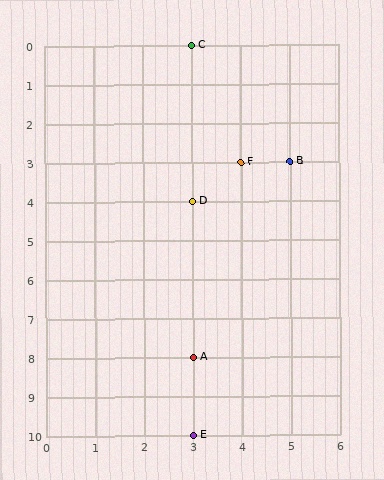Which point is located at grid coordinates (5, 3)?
Point B is at (5, 3).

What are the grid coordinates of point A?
Point A is at grid coordinates (3, 8).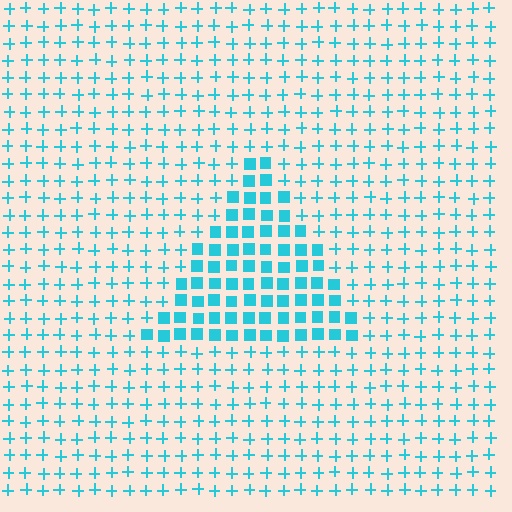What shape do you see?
I see a triangle.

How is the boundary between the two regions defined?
The boundary is defined by a change in element shape: squares inside vs. plus signs outside. All elements share the same color and spacing.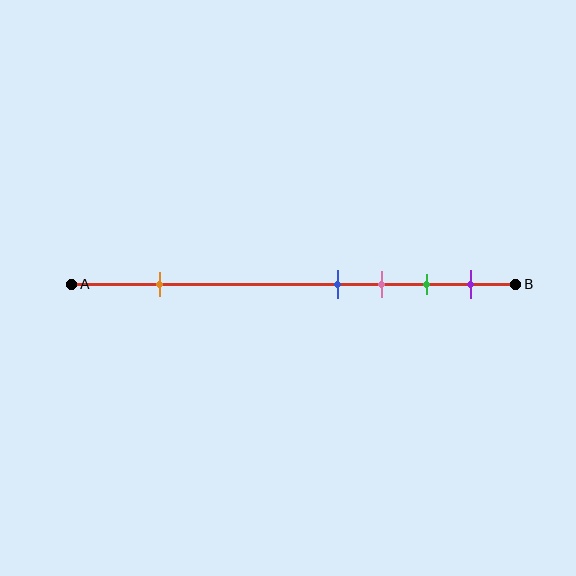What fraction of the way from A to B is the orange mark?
The orange mark is approximately 20% (0.2) of the way from A to B.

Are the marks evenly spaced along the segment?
No, the marks are not evenly spaced.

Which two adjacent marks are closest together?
The blue and pink marks are the closest adjacent pair.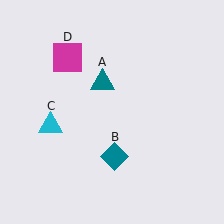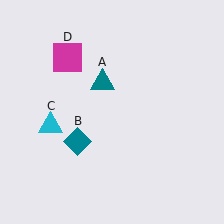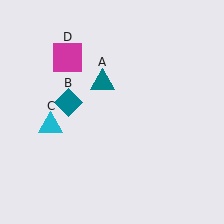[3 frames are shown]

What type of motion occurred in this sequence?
The teal diamond (object B) rotated clockwise around the center of the scene.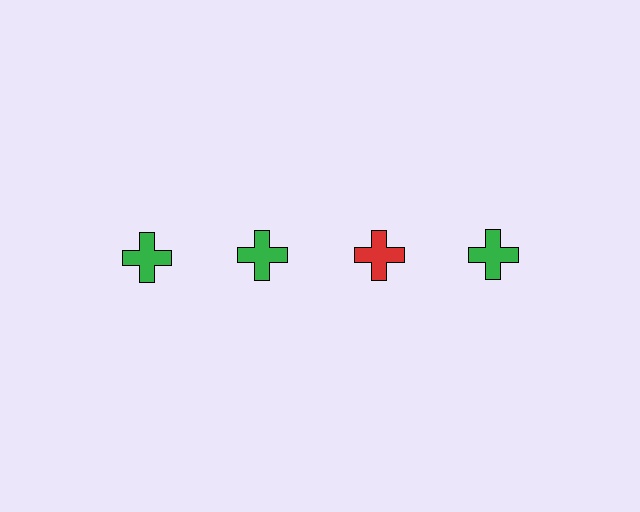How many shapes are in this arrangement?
There are 4 shapes arranged in a grid pattern.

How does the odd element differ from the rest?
It has a different color: red instead of green.